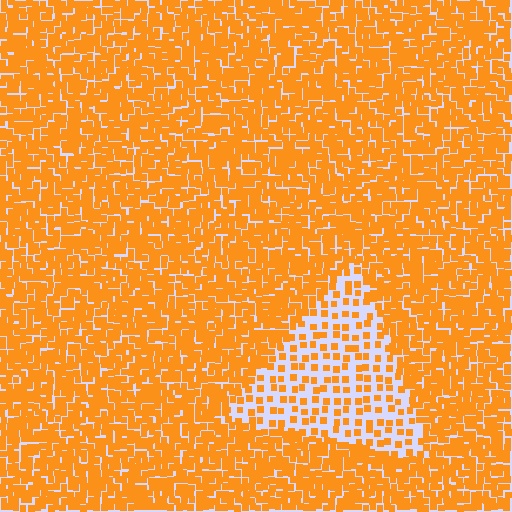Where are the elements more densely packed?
The elements are more densely packed outside the triangle boundary.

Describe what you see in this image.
The image contains small orange elements arranged at two different densities. A triangle-shaped region is visible where the elements are less densely packed than the surrounding area.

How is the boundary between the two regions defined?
The boundary is defined by a change in element density (approximately 2.5x ratio). All elements are the same color, size, and shape.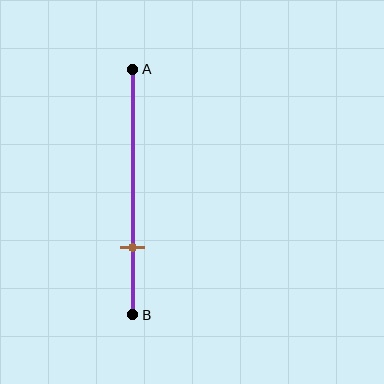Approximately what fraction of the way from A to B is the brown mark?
The brown mark is approximately 75% of the way from A to B.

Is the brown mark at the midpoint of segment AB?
No, the mark is at about 75% from A, not at the 50% midpoint.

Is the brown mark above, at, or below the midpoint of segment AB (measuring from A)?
The brown mark is below the midpoint of segment AB.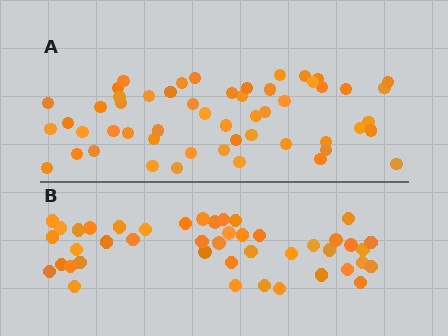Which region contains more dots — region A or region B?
Region A (the top region) has more dots.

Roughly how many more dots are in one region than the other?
Region A has roughly 8 or so more dots than region B.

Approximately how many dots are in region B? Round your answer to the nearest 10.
About 40 dots. (The exact count is 44, which rounds to 40.)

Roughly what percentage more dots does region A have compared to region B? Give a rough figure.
About 20% more.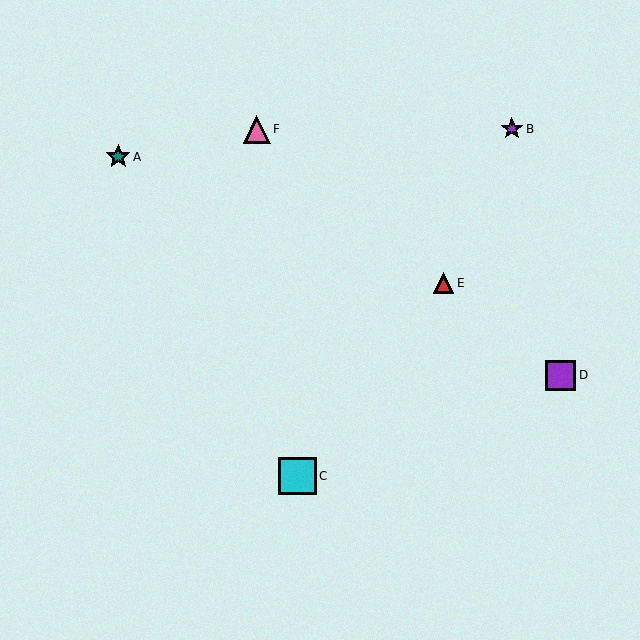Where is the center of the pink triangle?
The center of the pink triangle is at (257, 129).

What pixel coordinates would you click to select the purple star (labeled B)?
Click at (512, 129) to select the purple star B.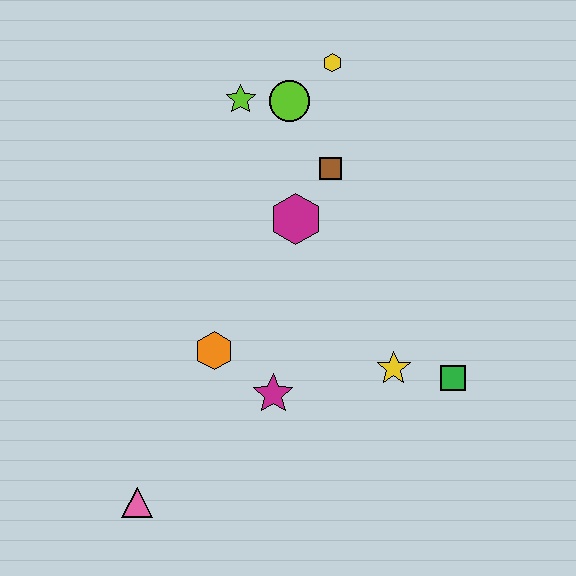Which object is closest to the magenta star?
The orange hexagon is closest to the magenta star.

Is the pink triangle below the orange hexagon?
Yes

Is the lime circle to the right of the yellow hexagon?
No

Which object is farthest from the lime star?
The pink triangle is farthest from the lime star.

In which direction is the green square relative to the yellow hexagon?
The green square is below the yellow hexagon.